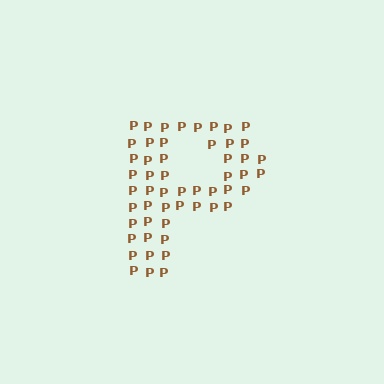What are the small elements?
The small elements are letter P's.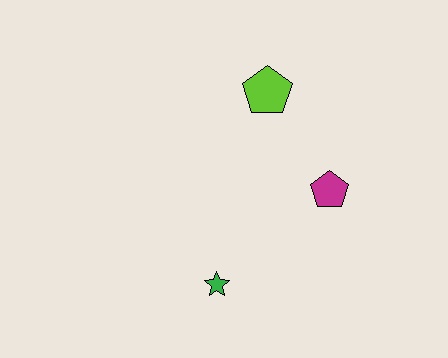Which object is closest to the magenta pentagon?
The lime pentagon is closest to the magenta pentagon.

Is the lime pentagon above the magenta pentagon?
Yes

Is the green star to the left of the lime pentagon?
Yes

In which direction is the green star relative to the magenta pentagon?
The green star is to the left of the magenta pentagon.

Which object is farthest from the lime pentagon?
The green star is farthest from the lime pentagon.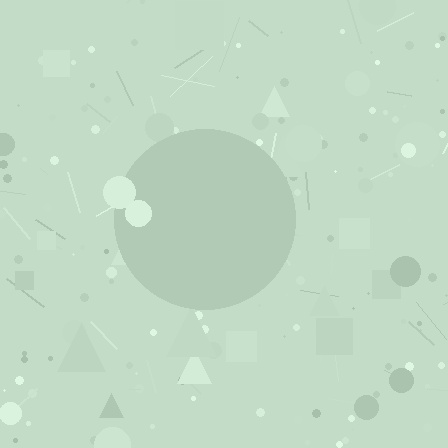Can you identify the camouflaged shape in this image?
The camouflaged shape is a circle.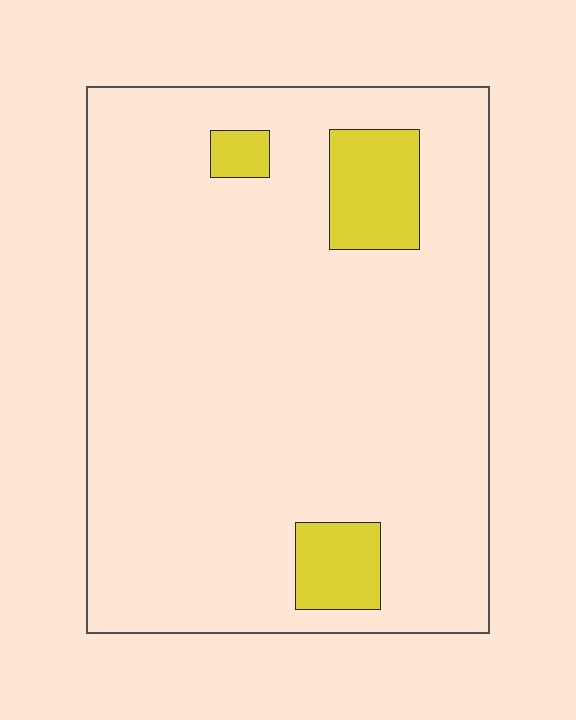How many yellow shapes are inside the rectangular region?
3.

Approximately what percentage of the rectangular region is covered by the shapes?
Approximately 10%.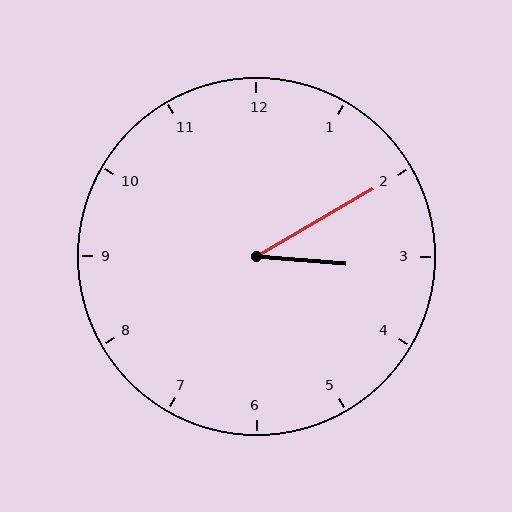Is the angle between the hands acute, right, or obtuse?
It is acute.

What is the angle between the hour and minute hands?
Approximately 35 degrees.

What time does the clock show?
3:10.